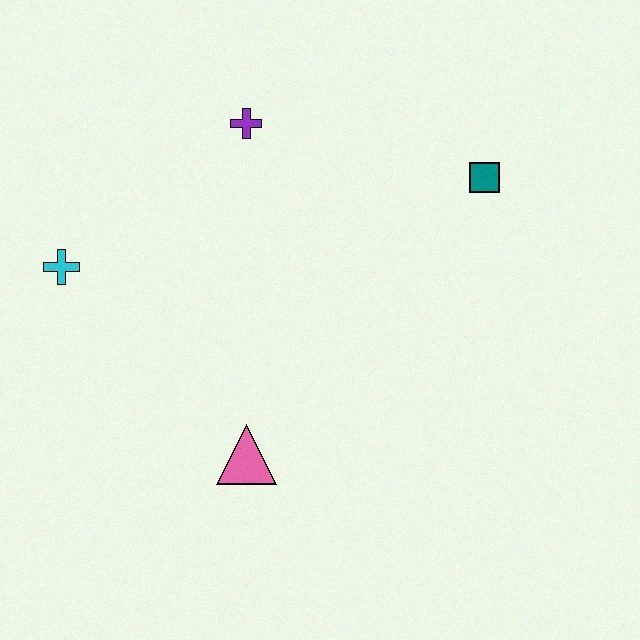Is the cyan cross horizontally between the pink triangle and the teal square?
No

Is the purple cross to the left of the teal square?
Yes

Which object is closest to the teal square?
The purple cross is closest to the teal square.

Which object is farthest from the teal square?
The cyan cross is farthest from the teal square.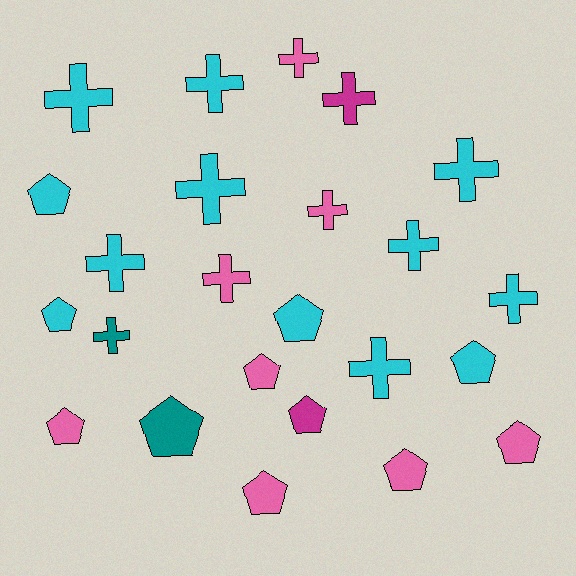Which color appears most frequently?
Cyan, with 12 objects.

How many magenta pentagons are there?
There is 1 magenta pentagon.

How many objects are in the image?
There are 24 objects.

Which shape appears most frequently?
Cross, with 13 objects.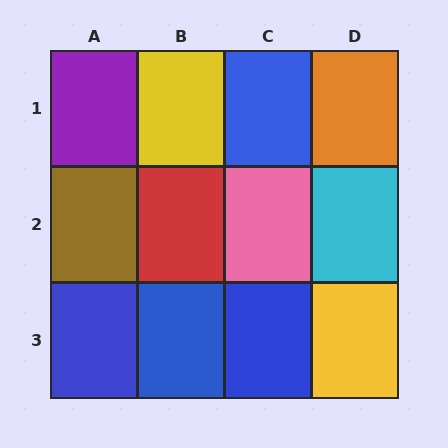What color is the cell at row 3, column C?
Blue.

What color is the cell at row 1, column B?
Yellow.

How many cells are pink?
1 cell is pink.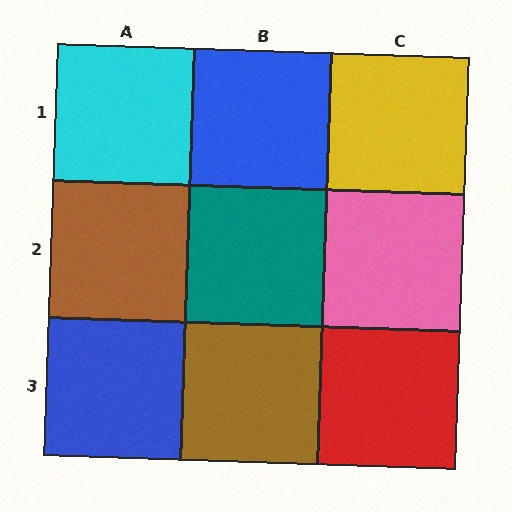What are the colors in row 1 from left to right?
Cyan, blue, yellow.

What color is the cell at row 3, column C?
Red.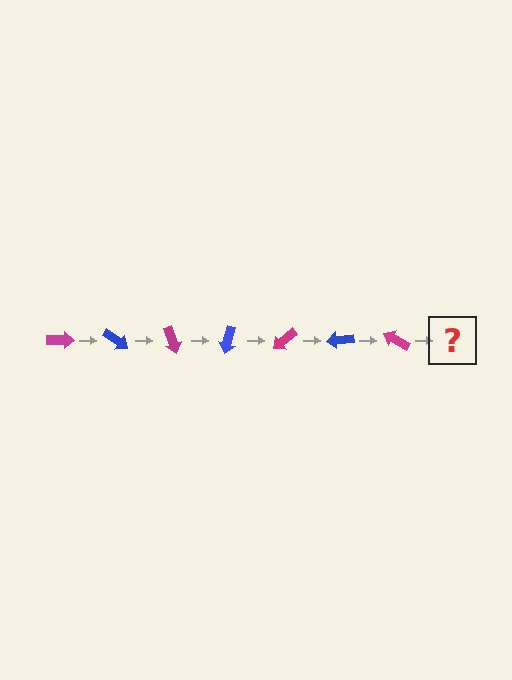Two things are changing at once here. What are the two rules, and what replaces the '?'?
The two rules are that it rotates 35 degrees each step and the color cycles through magenta and blue. The '?' should be a blue arrow, rotated 245 degrees from the start.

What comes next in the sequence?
The next element should be a blue arrow, rotated 245 degrees from the start.